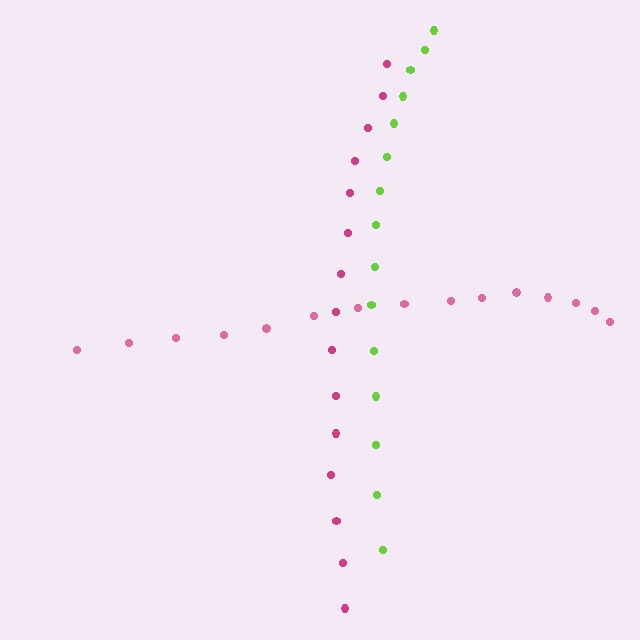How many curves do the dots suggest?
There are 3 distinct paths.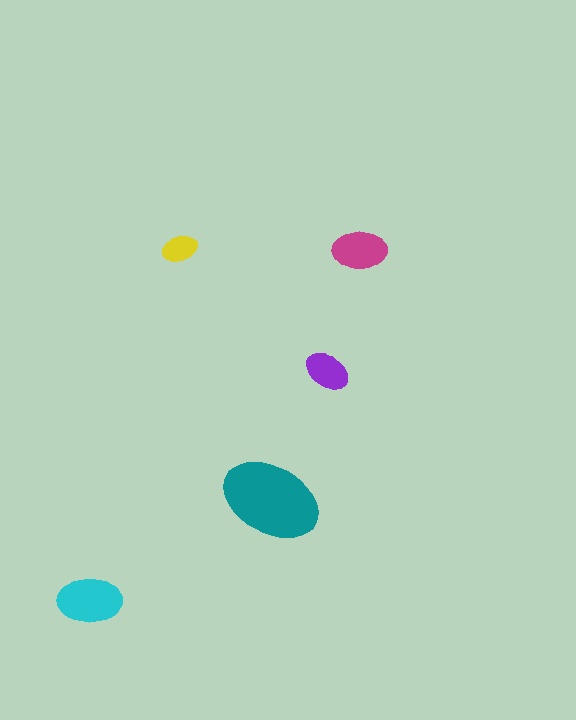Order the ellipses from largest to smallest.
the teal one, the cyan one, the magenta one, the purple one, the yellow one.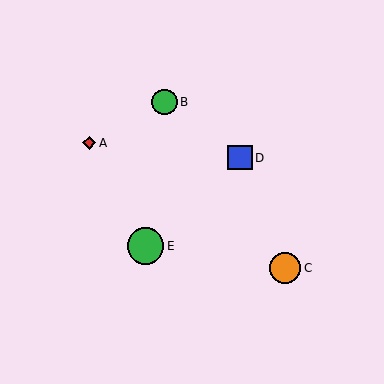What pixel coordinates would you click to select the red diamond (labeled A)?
Click at (89, 143) to select the red diamond A.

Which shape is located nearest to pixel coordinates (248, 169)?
The blue square (labeled D) at (240, 158) is nearest to that location.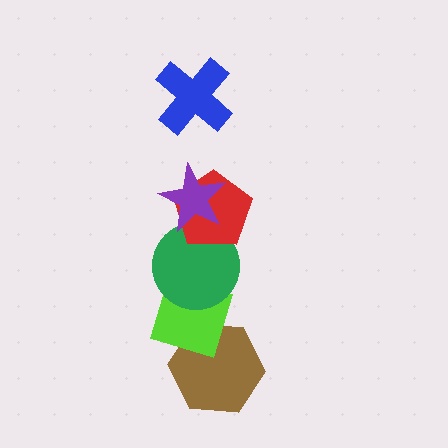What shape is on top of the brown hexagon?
The lime diamond is on top of the brown hexagon.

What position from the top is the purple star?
The purple star is 2nd from the top.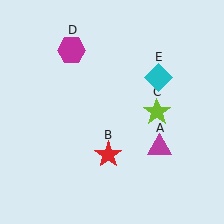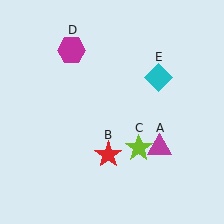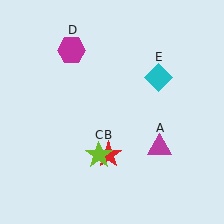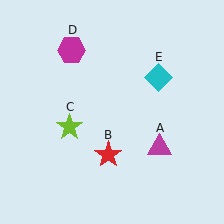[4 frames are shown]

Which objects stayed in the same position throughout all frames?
Magenta triangle (object A) and red star (object B) and magenta hexagon (object D) and cyan diamond (object E) remained stationary.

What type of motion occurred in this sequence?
The lime star (object C) rotated clockwise around the center of the scene.